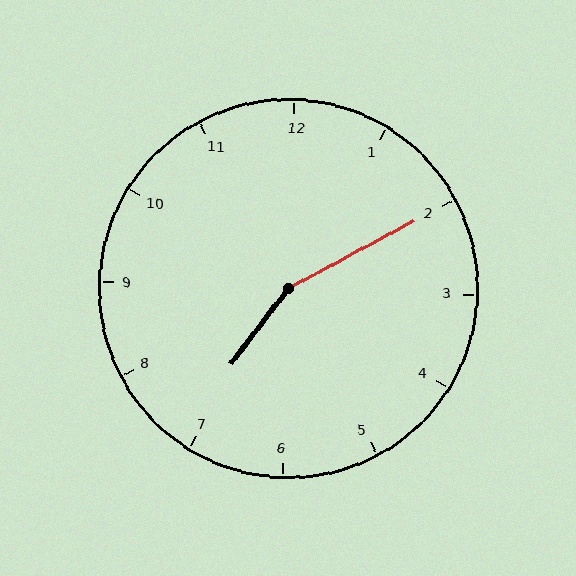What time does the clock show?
7:10.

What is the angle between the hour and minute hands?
Approximately 155 degrees.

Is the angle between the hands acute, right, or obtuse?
It is obtuse.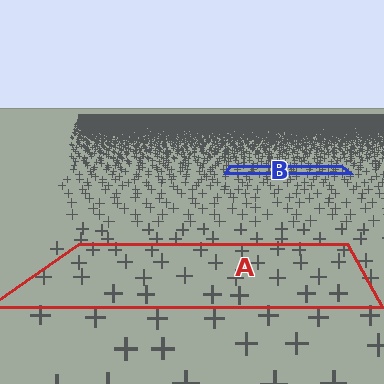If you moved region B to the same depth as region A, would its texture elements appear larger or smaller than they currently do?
They would appear larger. At a closer depth, the same texture elements are projected at a bigger on-screen size.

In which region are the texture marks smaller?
The texture marks are smaller in region B, because it is farther away.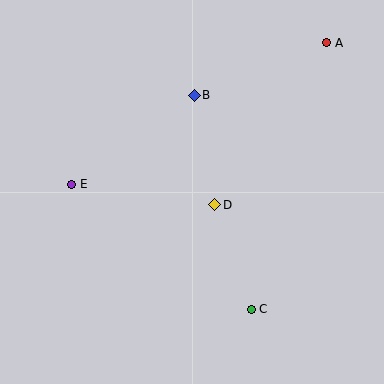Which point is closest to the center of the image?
Point D at (215, 205) is closest to the center.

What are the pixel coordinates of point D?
Point D is at (215, 205).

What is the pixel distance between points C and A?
The distance between C and A is 277 pixels.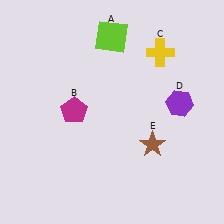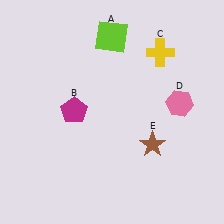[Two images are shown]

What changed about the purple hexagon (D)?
In Image 1, D is purple. In Image 2, it changed to pink.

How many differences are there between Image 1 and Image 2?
There is 1 difference between the two images.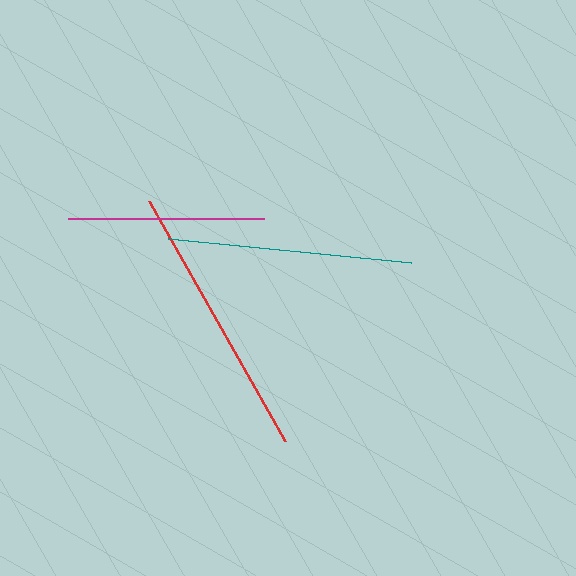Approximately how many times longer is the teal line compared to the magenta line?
The teal line is approximately 1.2 times the length of the magenta line.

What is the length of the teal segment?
The teal segment is approximately 243 pixels long.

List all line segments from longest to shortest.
From longest to shortest: red, teal, magenta.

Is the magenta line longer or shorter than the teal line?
The teal line is longer than the magenta line.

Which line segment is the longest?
The red line is the longest at approximately 276 pixels.